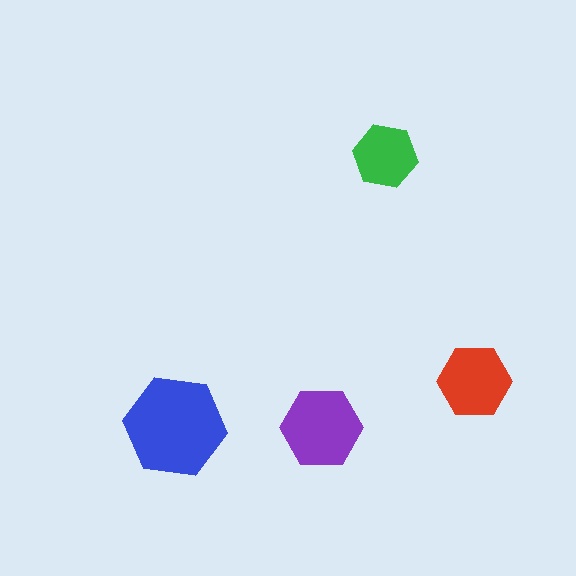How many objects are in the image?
There are 4 objects in the image.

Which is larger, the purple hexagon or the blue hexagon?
The blue one.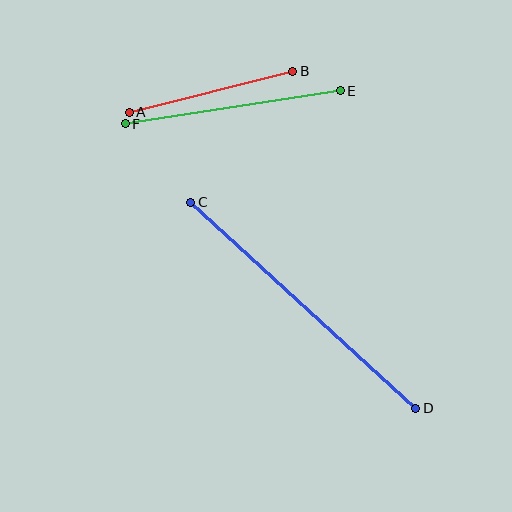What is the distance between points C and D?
The distance is approximately 305 pixels.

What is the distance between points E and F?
The distance is approximately 218 pixels.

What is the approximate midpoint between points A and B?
The midpoint is at approximately (211, 92) pixels.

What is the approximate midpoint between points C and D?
The midpoint is at approximately (303, 305) pixels.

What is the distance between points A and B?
The distance is approximately 168 pixels.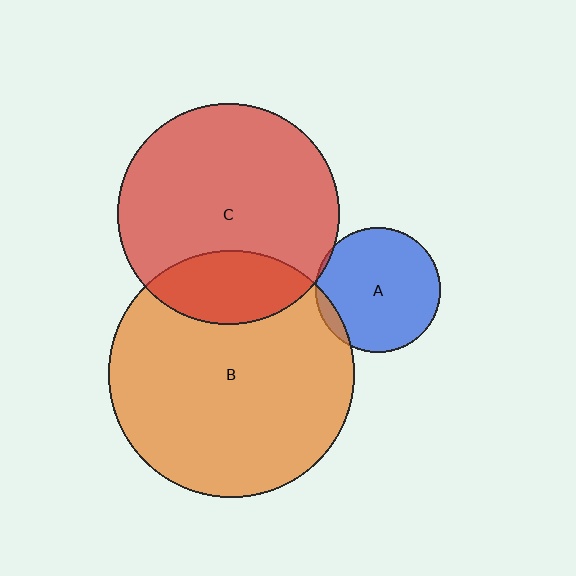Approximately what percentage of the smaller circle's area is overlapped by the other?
Approximately 5%.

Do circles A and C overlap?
Yes.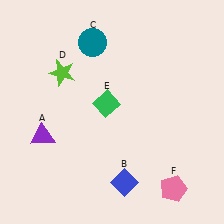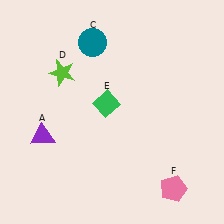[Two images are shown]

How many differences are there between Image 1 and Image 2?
There is 1 difference between the two images.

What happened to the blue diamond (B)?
The blue diamond (B) was removed in Image 2. It was in the bottom-right area of Image 1.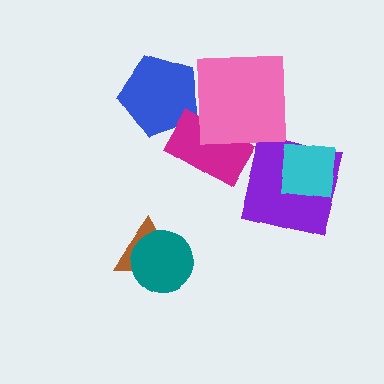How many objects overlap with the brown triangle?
1 object overlaps with the brown triangle.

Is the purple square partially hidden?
Yes, it is partially covered by another shape.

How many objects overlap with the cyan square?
1 object overlaps with the cyan square.